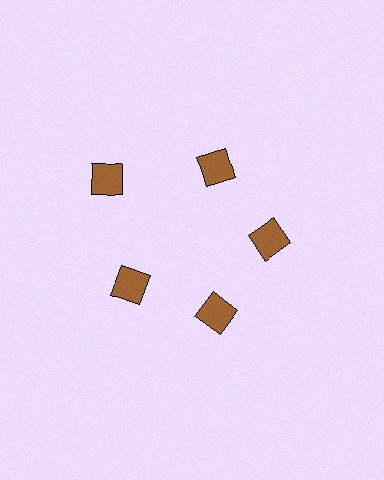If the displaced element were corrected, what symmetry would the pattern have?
It would have 5-fold rotational symmetry — the pattern would map onto itself every 72 degrees.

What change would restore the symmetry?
The symmetry would be restored by moving it inward, back onto the ring so that all 5 diamonds sit at equal angles and equal distance from the center.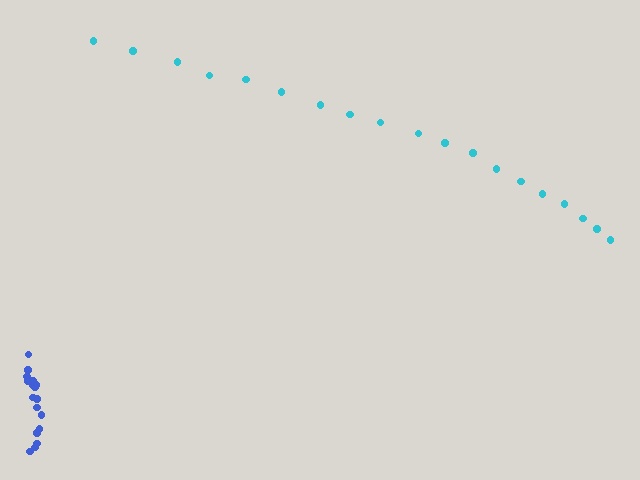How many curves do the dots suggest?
There are 2 distinct paths.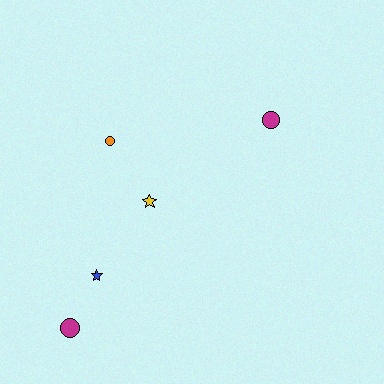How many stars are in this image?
There are 2 stars.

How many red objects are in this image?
There are no red objects.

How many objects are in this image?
There are 5 objects.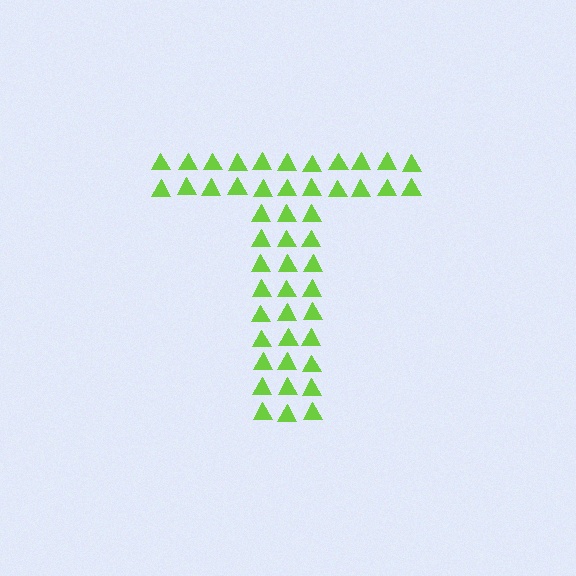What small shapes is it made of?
It is made of small triangles.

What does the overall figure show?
The overall figure shows the letter T.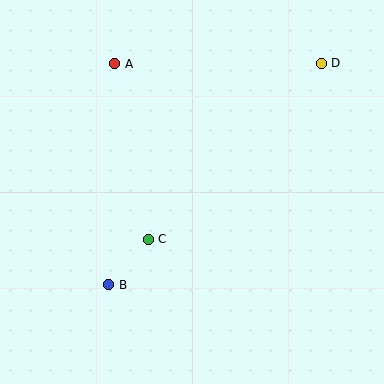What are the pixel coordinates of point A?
Point A is at (115, 64).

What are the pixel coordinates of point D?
Point D is at (321, 63).